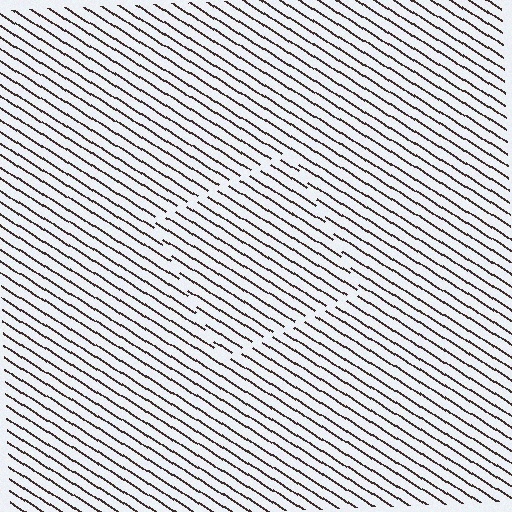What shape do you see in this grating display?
An illusory square. The interior of the shape contains the same grating, shifted by half a period — the contour is defined by the phase discontinuity where line-ends from the inner and outer gratings abut.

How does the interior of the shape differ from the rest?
The interior of the shape contains the same grating, shifted by half a period — the contour is defined by the phase discontinuity where line-ends from the inner and outer gratings abut.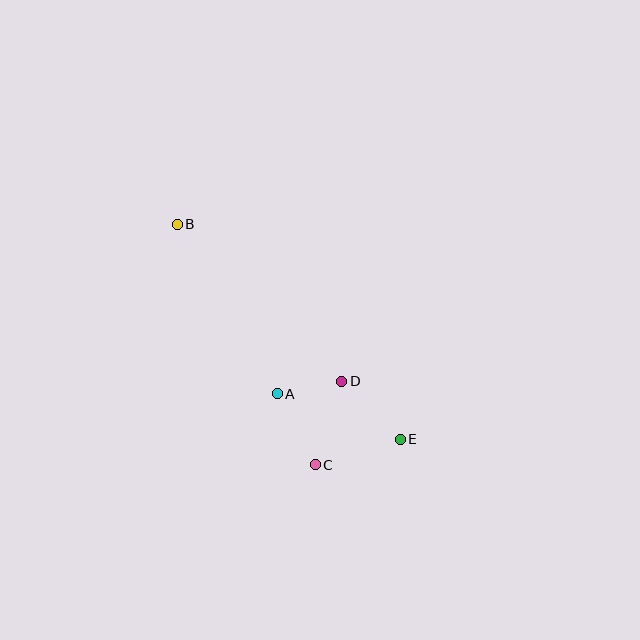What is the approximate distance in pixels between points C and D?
The distance between C and D is approximately 87 pixels.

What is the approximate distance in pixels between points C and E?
The distance between C and E is approximately 89 pixels.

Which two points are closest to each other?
Points A and D are closest to each other.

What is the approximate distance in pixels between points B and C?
The distance between B and C is approximately 277 pixels.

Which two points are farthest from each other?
Points B and E are farthest from each other.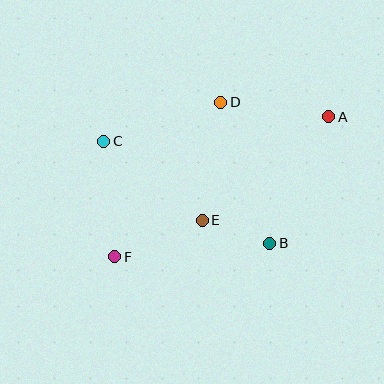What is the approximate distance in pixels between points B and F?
The distance between B and F is approximately 155 pixels.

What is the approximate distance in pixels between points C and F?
The distance between C and F is approximately 116 pixels.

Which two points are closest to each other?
Points B and E are closest to each other.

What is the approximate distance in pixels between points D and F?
The distance between D and F is approximately 187 pixels.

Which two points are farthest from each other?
Points A and F are farthest from each other.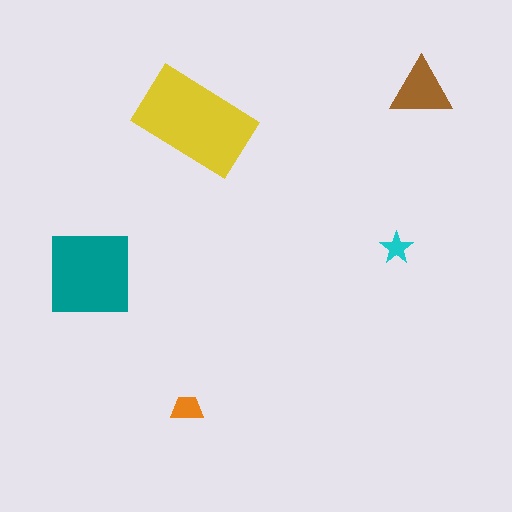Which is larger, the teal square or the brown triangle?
The teal square.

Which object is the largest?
The yellow rectangle.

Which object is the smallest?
The cyan star.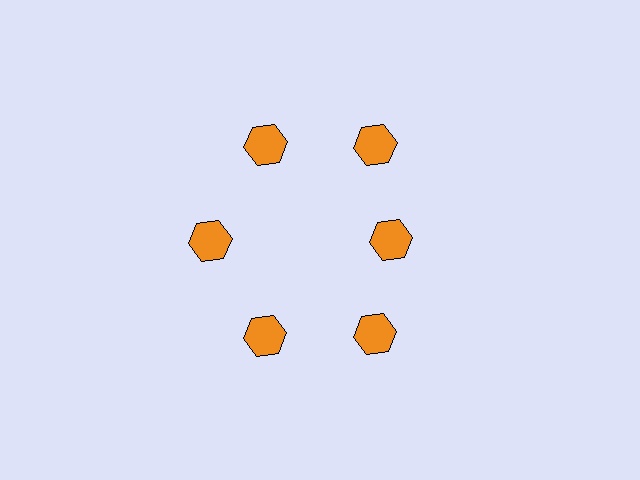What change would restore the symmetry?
The symmetry would be restored by moving it outward, back onto the ring so that all 6 hexagons sit at equal angles and equal distance from the center.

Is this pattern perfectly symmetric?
No. The 6 orange hexagons are arranged in a ring, but one element near the 3 o'clock position is pulled inward toward the center, breaking the 6-fold rotational symmetry.